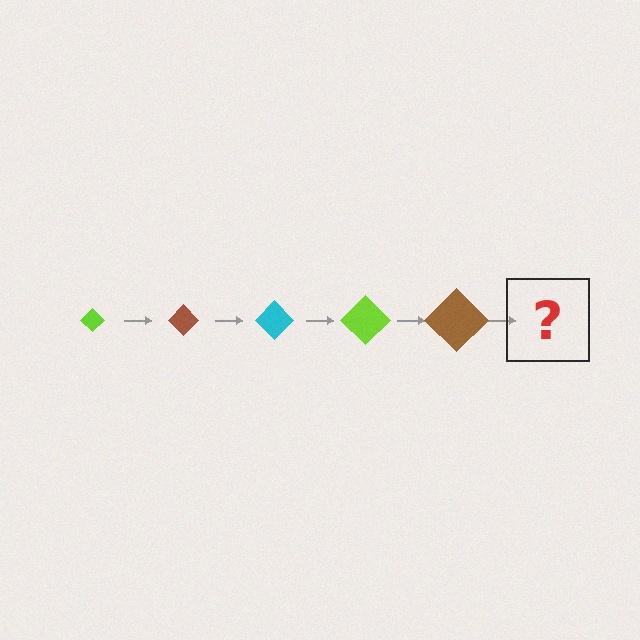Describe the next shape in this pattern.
It should be a cyan diamond, larger than the previous one.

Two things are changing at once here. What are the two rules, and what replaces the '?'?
The two rules are that the diamond grows larger each step and the color cycles through lime, brown, and cyan. The '?' should be a cyan diamond, larger than the previous one.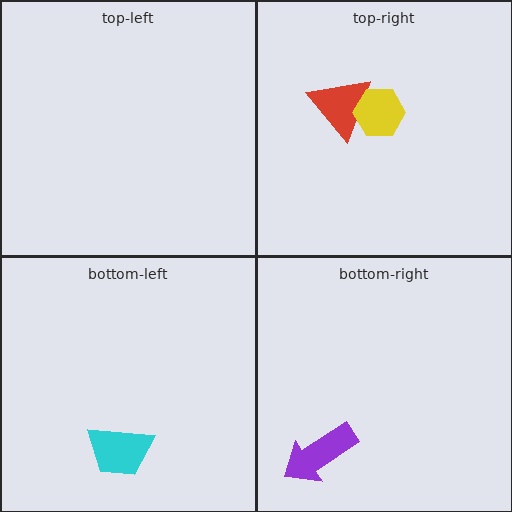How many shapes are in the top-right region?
2.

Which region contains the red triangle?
The top-right region.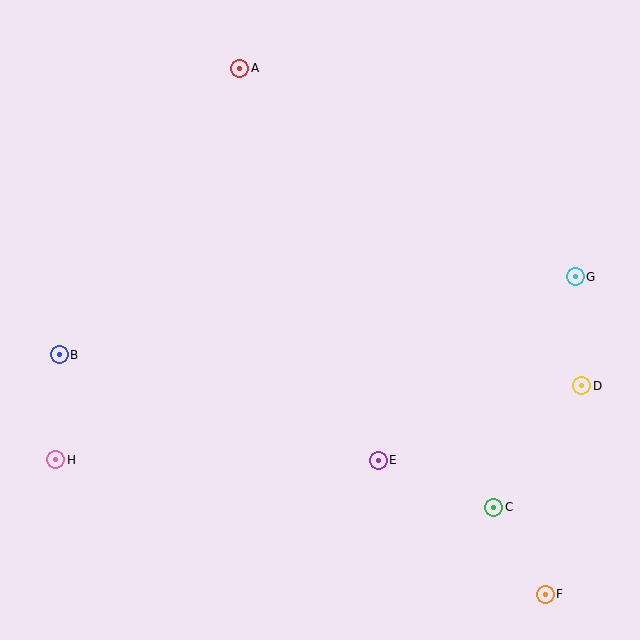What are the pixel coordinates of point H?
Point H is at (56, 460).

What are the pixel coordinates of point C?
Point C is at (494, 507).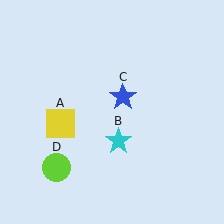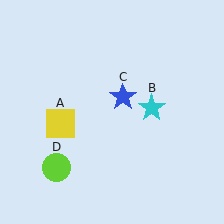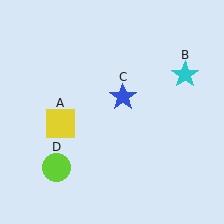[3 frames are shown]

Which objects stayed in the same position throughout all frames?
Yellow square (object A) and blue star (object C) and lime circle (object D) remained stationary.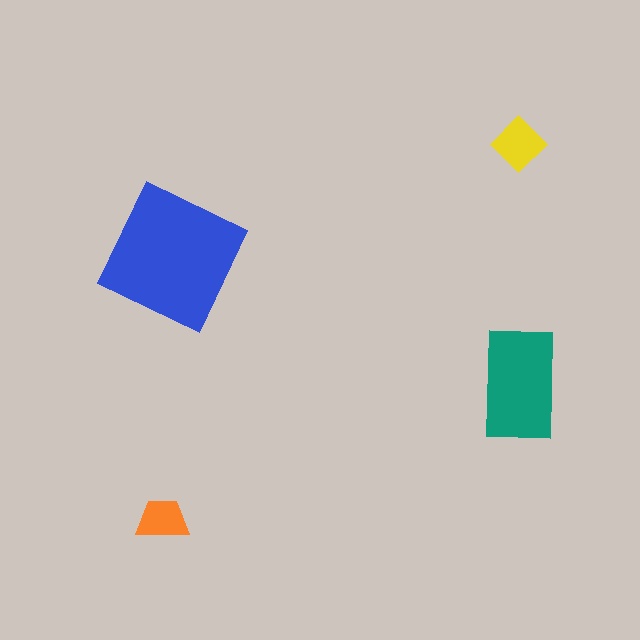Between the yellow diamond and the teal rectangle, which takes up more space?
The teal rectangle.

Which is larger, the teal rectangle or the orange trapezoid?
The teal rectangle.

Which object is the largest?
The blue square.